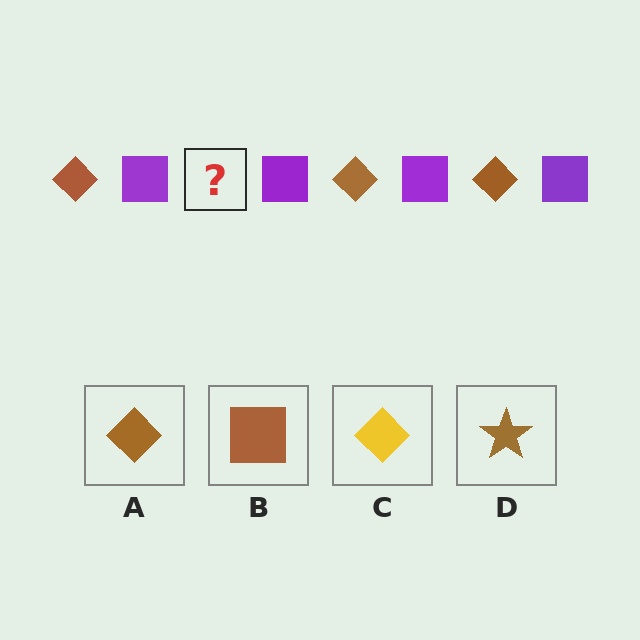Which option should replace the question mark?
Option A.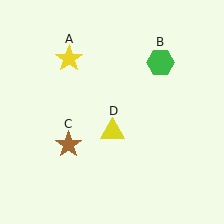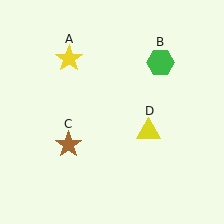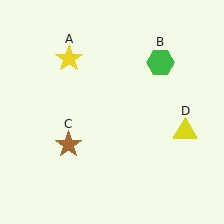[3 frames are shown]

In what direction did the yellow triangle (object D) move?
The yellow triangle (object D) moved right.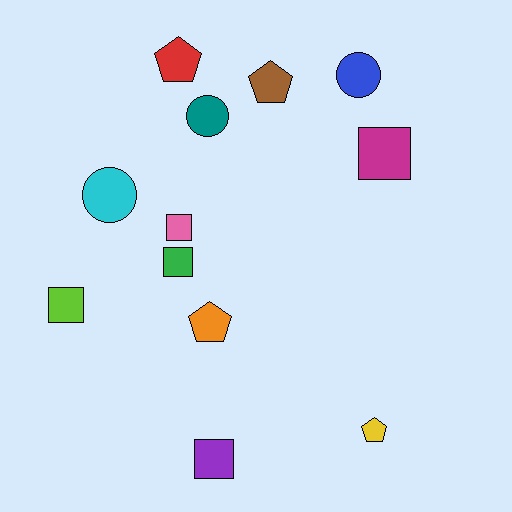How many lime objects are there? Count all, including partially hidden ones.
There is 1 lime object.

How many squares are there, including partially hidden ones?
There are 5 squares.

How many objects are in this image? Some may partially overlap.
There are 12 objects.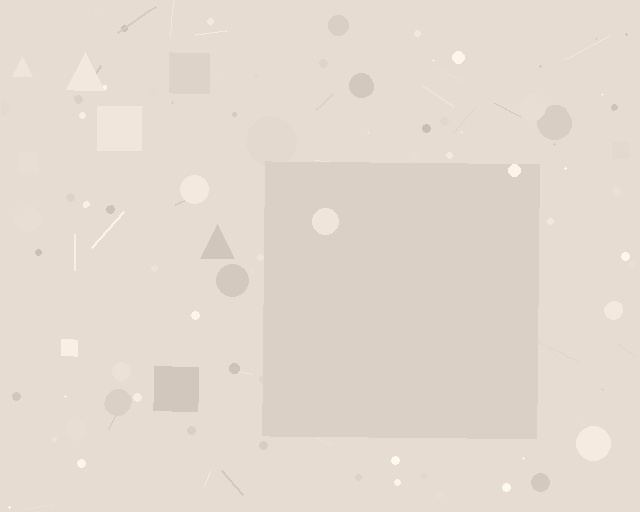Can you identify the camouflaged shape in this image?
The camouflaged shape is a square.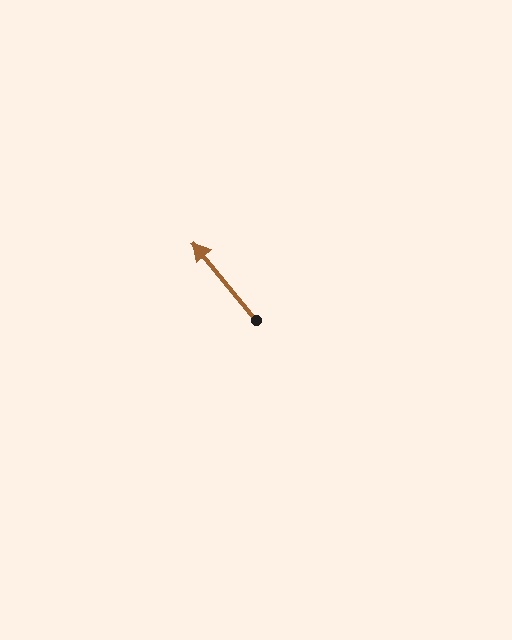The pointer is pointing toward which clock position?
Roughly 11 o'clock.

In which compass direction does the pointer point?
Northwest.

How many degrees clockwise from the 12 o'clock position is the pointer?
Approximately 321 degrees.